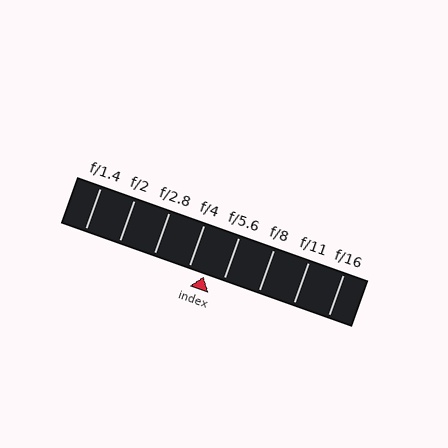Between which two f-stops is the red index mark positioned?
The index mark is between f/4 and f/5.6.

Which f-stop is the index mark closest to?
The index mark is closest to f/4.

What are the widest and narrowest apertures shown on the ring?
The widest aperture shown is f/1.4 and the narrowest is f/16.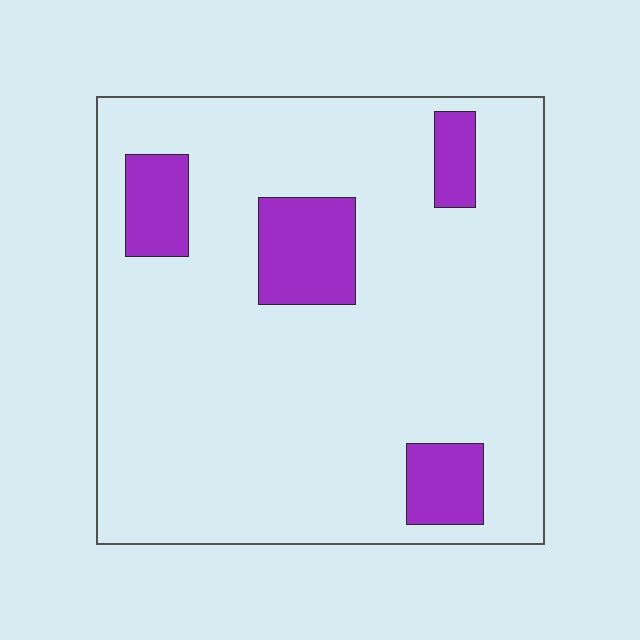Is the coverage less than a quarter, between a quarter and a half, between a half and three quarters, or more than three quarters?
Less than a quarter.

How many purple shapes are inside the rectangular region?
4.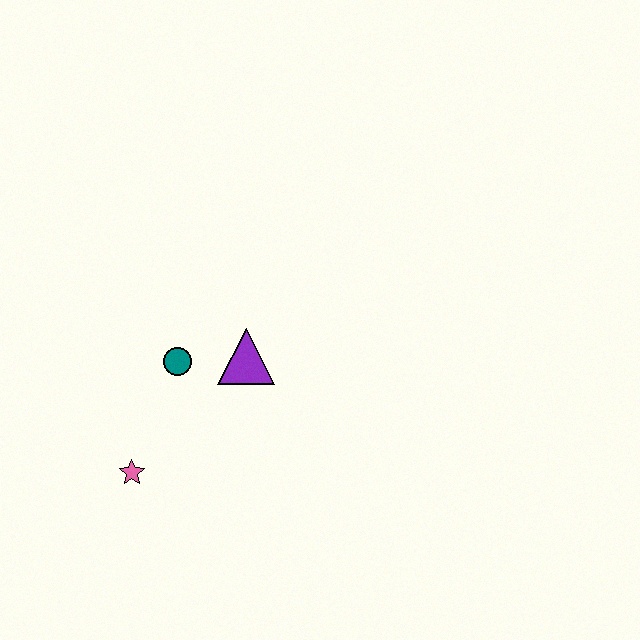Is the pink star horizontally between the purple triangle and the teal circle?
No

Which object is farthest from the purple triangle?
The pink star is farthest from the purple triangle.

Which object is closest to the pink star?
The teal circle is closest to the pink star.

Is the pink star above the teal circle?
No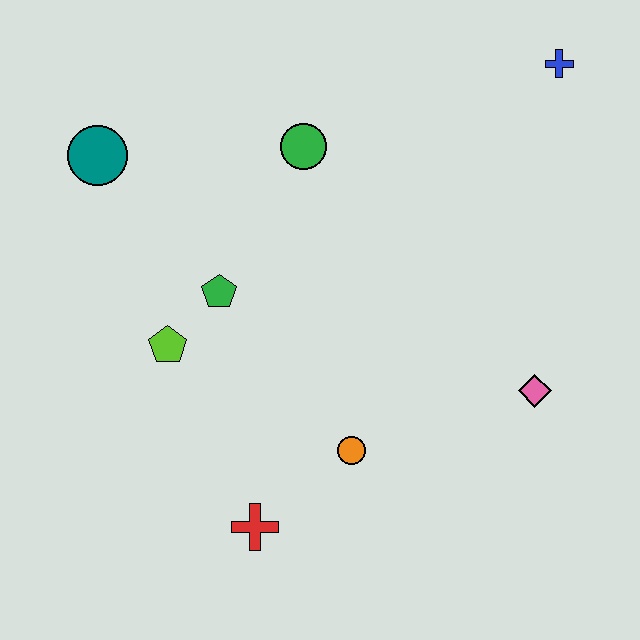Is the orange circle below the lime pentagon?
Yes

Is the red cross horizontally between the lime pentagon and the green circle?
Yes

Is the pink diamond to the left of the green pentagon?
No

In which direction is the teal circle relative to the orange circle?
The teal circle is above the orange circle.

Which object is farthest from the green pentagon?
The blue cross is farthest from the green pentagon.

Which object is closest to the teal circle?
The green pentagon is closest to the teal circle.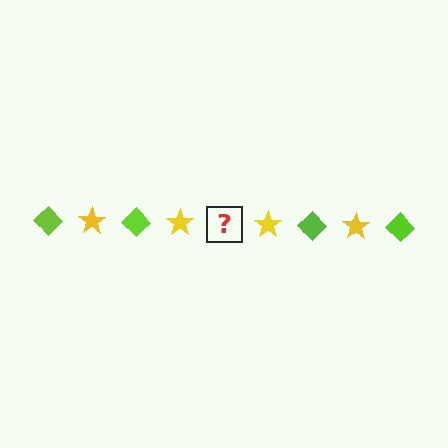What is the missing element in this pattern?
The missing element is a lime diamond.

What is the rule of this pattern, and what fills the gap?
The rule is that the pattern alternates between lime diamond and yellow star. The gap should be filled with a lime diamond.